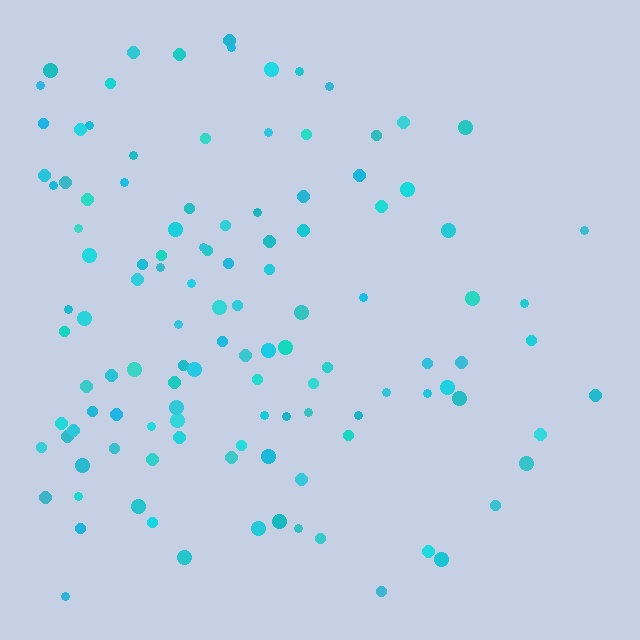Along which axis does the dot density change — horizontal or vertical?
Horizontal.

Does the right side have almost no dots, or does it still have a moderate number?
Still a moderate number, just noticeably fewer than the left.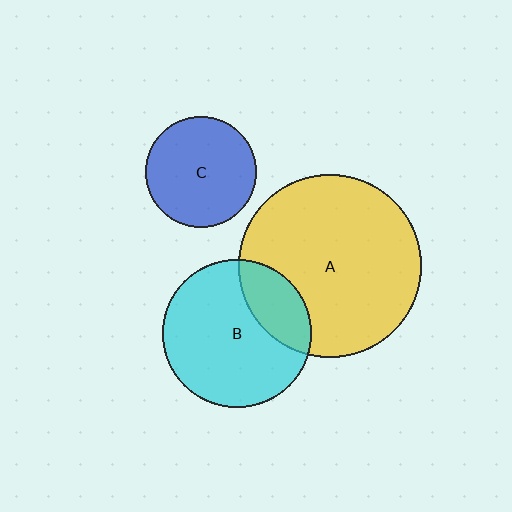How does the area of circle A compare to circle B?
Approximately 1.5 times.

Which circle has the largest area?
Circle A (yellow).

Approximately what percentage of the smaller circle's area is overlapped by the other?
Approximately 25%.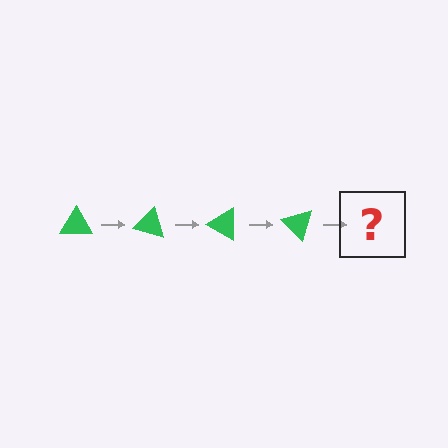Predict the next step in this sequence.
The next step is a green triangle rotated 60 degrees.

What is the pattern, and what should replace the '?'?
The pattern is that the triangle rotates 15 degrees each step. The '?' should be a green triangle rotated 60 degrees.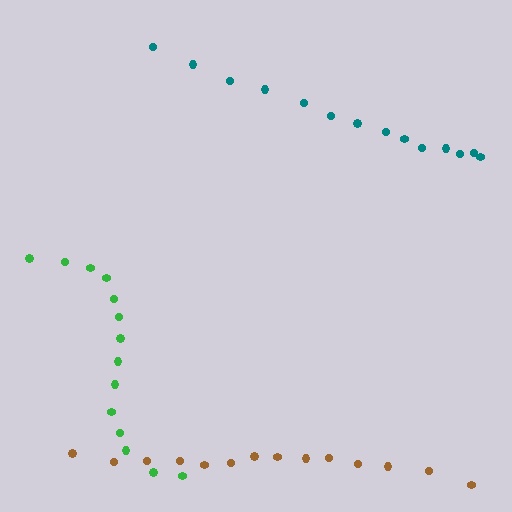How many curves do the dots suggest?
There are 3 distinct paths.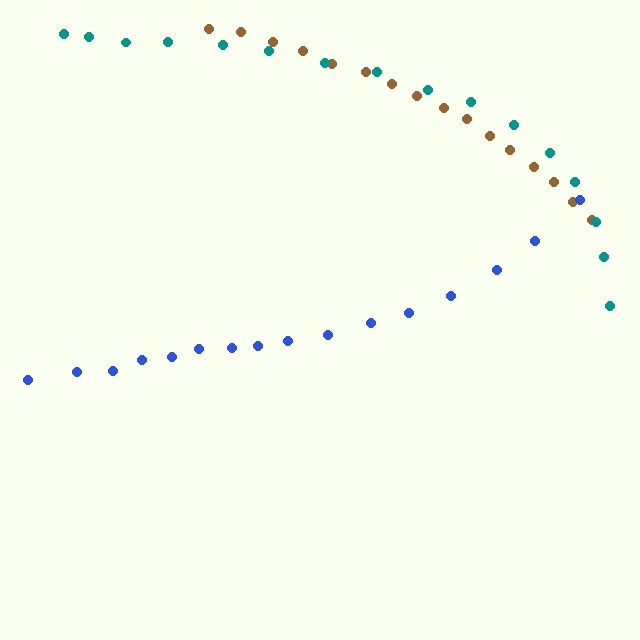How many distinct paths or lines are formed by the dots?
There are 3 distinct paths.